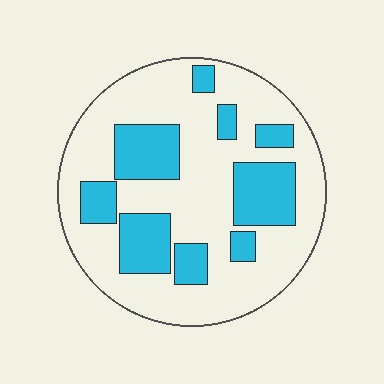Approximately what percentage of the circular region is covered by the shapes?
Approximately 30%.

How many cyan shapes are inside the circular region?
9.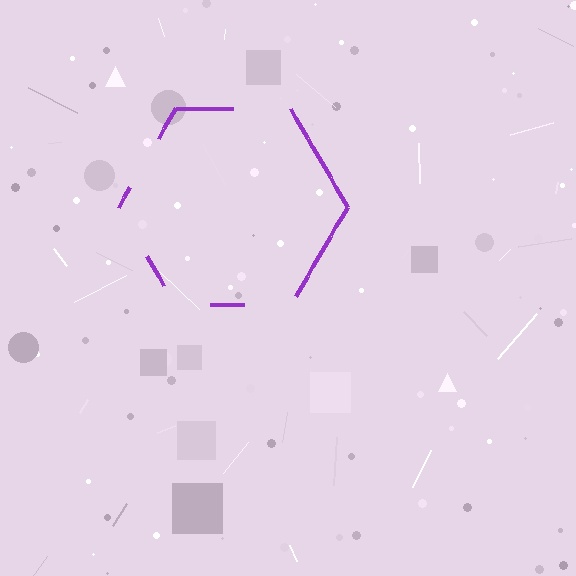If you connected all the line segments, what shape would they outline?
They would outline a hexagon.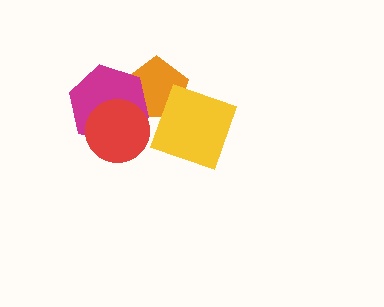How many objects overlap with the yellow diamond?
1 object overlaps with the yellow diamond.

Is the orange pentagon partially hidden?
Yes, it is partially covered by another shape.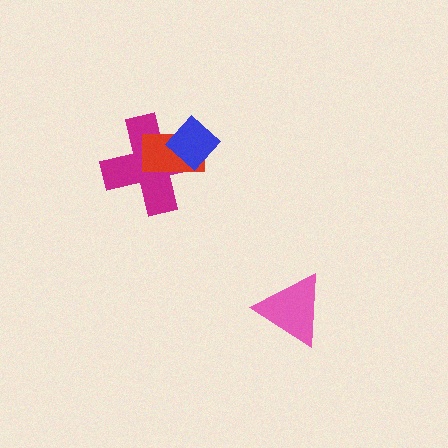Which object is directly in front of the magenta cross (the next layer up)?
The red rectangle is directly in front of the magenta cross.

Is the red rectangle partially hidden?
Yes, it is partially covered by another shape.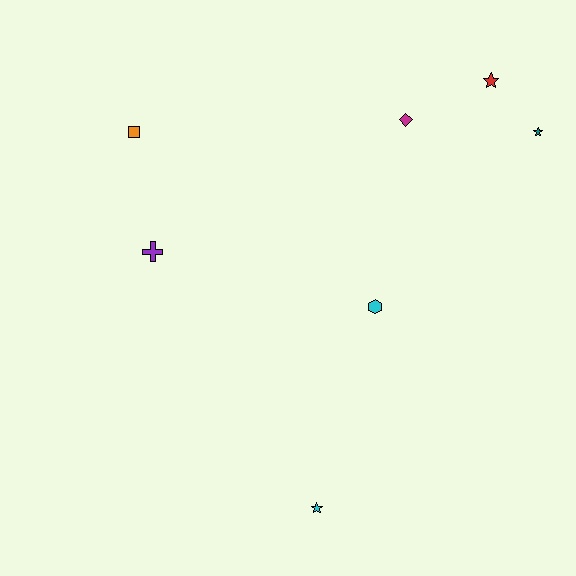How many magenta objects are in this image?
There is 1 magenta object.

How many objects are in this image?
There are 7 objects.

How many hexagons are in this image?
There is 1 hexagon.